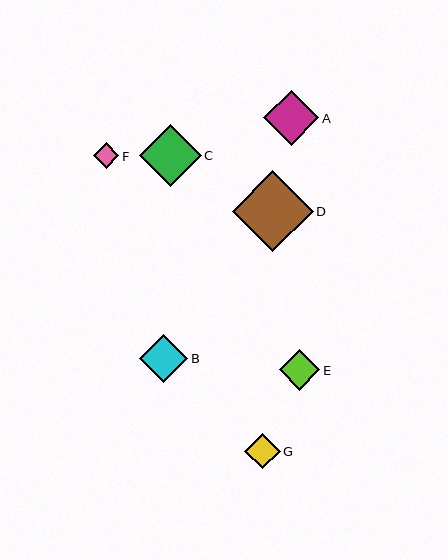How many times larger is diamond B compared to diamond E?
Diamond B is approximately 1.2 times the size of diamond E.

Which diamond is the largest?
Diamond D is the largest with a size of approximately 81 pixels.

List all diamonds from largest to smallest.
From largest to smallest: D, C, A, B, E, G, F.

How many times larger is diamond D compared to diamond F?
Diamond D is approximately 3.2 times the size of diamond F.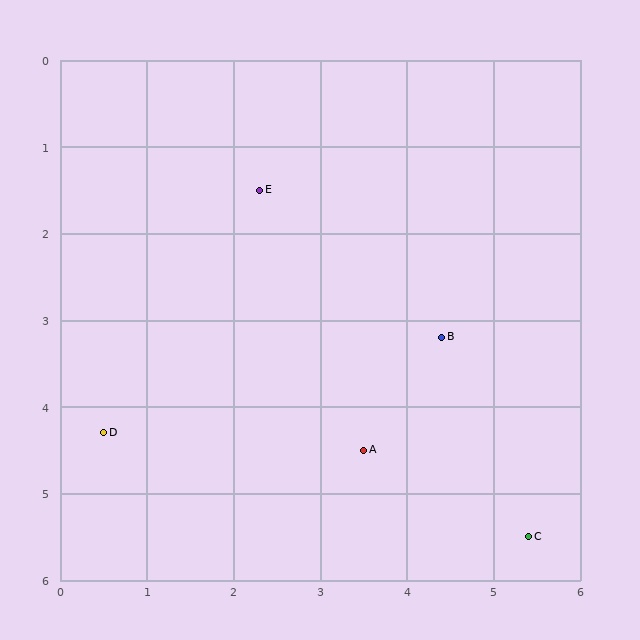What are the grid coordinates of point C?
Point C is at approximately (5.4, 5.5).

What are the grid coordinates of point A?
Point A is at approximately (3.5, 4.5).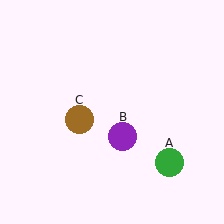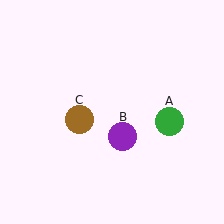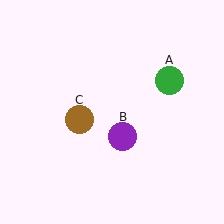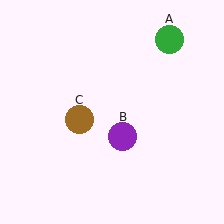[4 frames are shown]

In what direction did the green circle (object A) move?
The green circle (object A) moved up.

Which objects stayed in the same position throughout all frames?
Purple circle (object B) and brown circle (object C) remained stationary.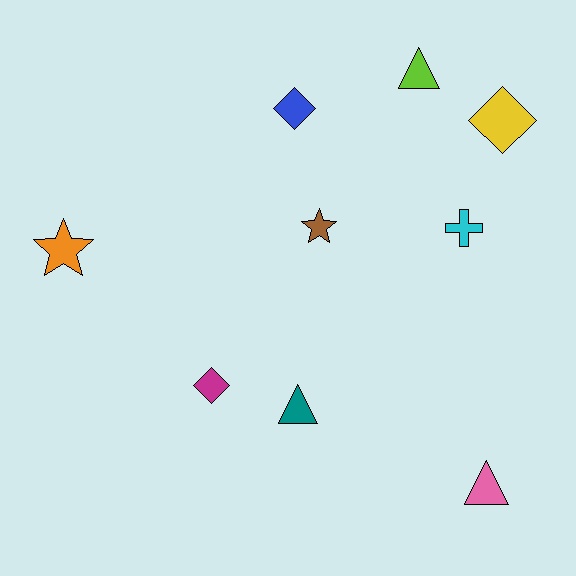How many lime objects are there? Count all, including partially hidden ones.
There is 1 lime object.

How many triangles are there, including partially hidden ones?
There are 3 triangles.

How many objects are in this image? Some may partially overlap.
There are 9 objects.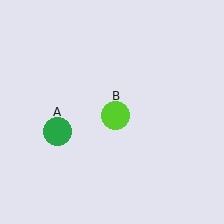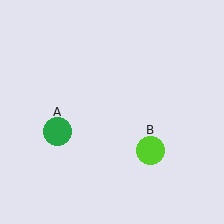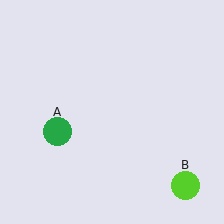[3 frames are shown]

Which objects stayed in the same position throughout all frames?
Green circle (object A) remained stationary.